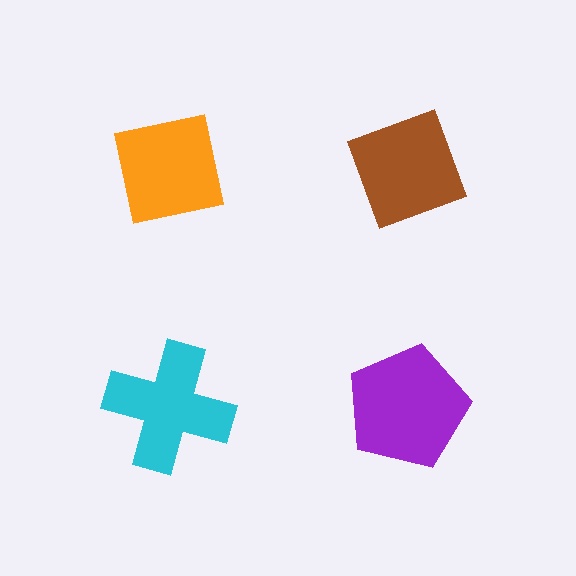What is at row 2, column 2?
A purple pentagon.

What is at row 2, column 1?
A cyan cross.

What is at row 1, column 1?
An orange square.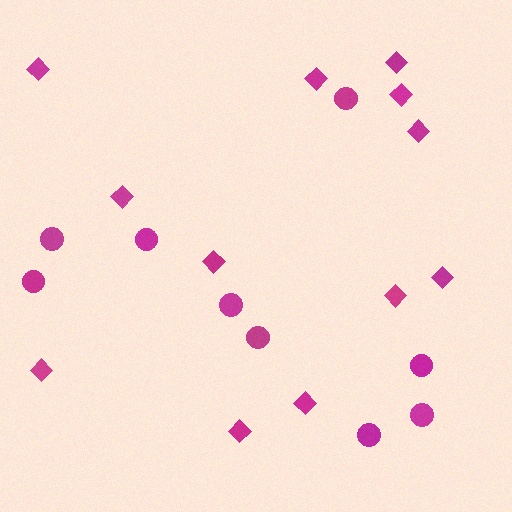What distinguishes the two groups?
There are 2 groups: one group of circles (9) and one group of diamonds (12).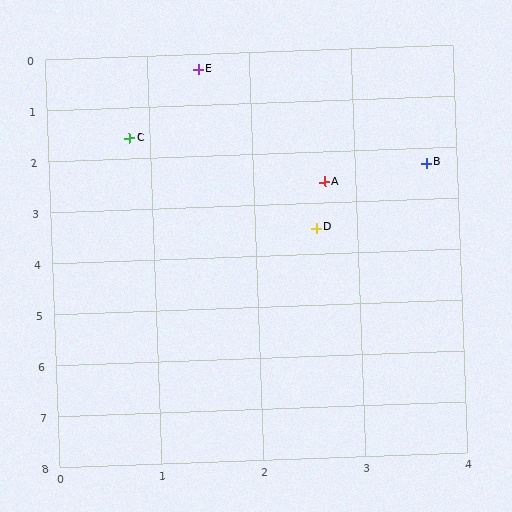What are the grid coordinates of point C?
Point C is at approximately (0.8, 1.6).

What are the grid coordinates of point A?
Point A is at approximately (2.7, 2.6).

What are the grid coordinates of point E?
Point E is at approximately (1.5, 0.3).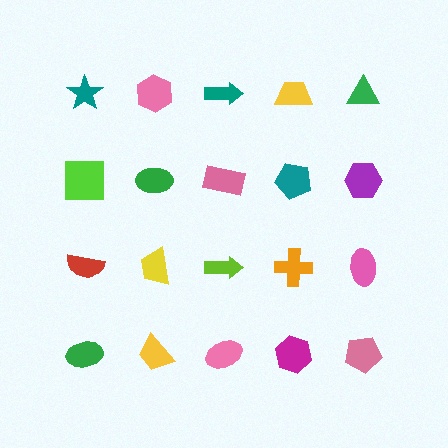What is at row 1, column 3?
A teal arrow.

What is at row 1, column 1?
A teal star.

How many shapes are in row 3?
5 shapes.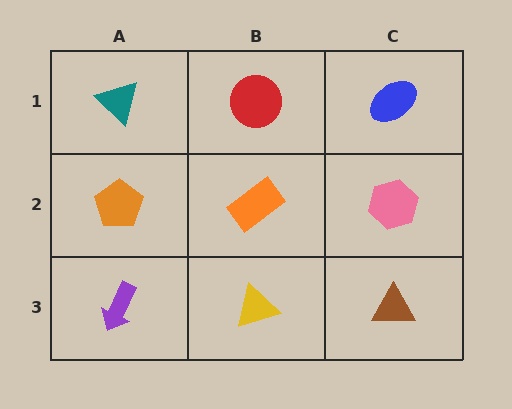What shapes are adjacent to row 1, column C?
A pink hexagon (row 2, column C), a red circle (row 1, column B).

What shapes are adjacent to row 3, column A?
An orange pentagon (row 2, column A), a yellow triangle (row 3, column B).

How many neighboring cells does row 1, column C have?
2.